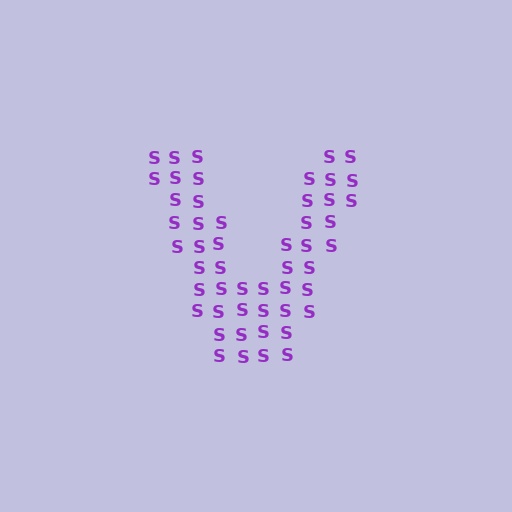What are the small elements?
The small elements are letter S's.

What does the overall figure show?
The overall figure shows the letter V.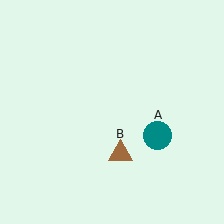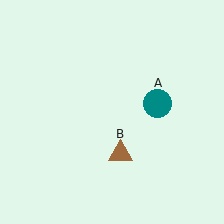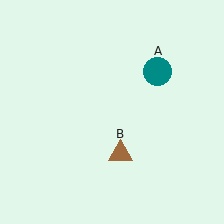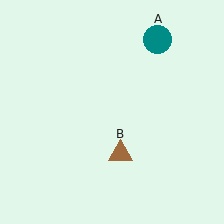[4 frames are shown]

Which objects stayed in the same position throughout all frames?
Brown triangle (object B) remained stationary.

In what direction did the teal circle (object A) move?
The teal circle (object A) moved up.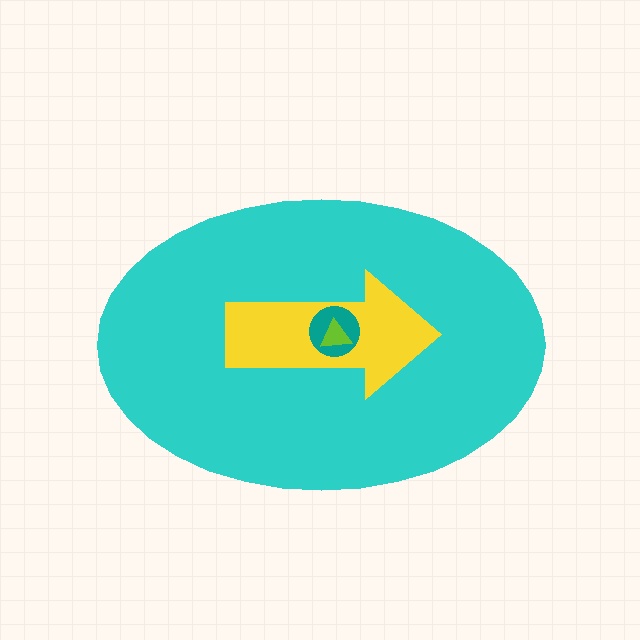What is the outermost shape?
The cyan ellipse.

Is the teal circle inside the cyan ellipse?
Yes.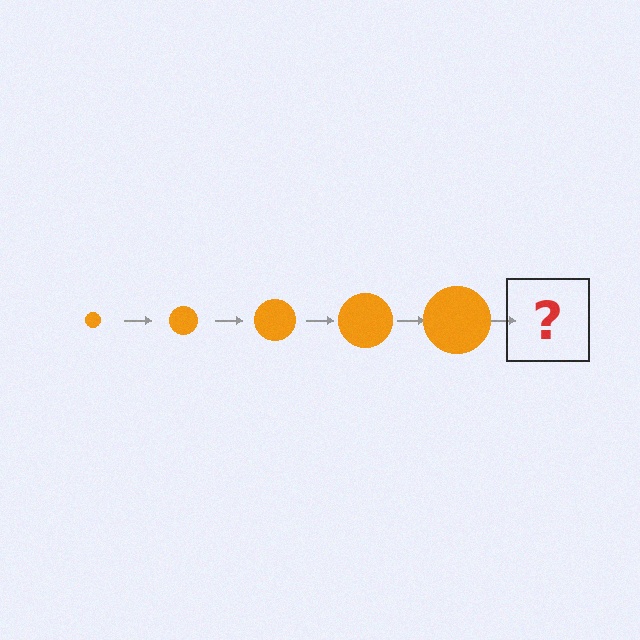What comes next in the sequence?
The next element should be an orange circle, larger than the previous one.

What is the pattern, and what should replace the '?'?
The pattern is that the circle gets progressively larger each step. The '?' should be an orange circle, larger than the previous one.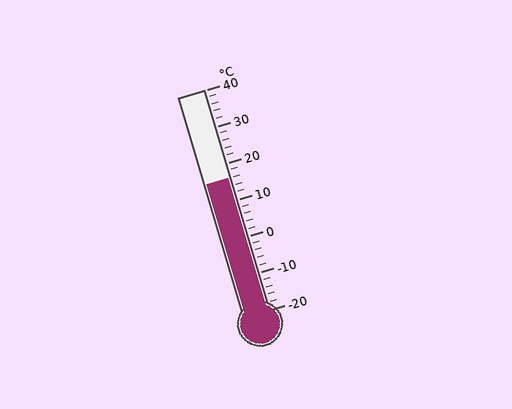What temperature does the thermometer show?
The thermometer shows approximately 16°C.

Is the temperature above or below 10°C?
The temperature is above 10°C.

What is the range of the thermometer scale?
The thermometer scale ranges from -20°C to 40°C.